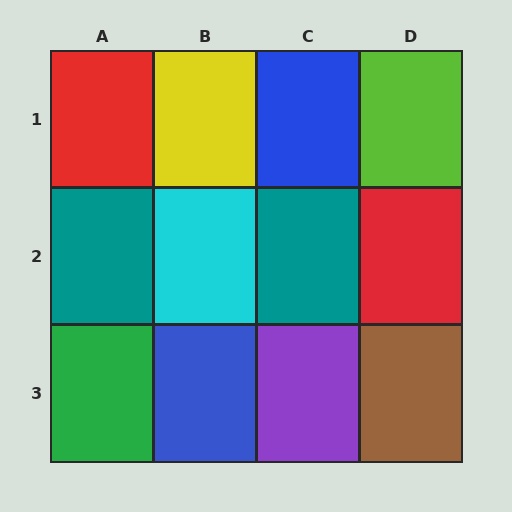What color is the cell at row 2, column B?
Cyan.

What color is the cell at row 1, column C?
Blue.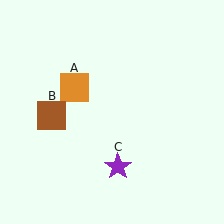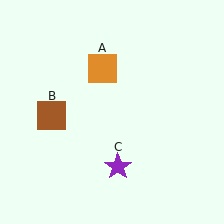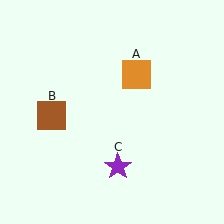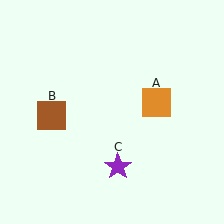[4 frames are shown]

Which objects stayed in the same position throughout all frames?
Brown square (object B) and purple star (object C) remained stationary.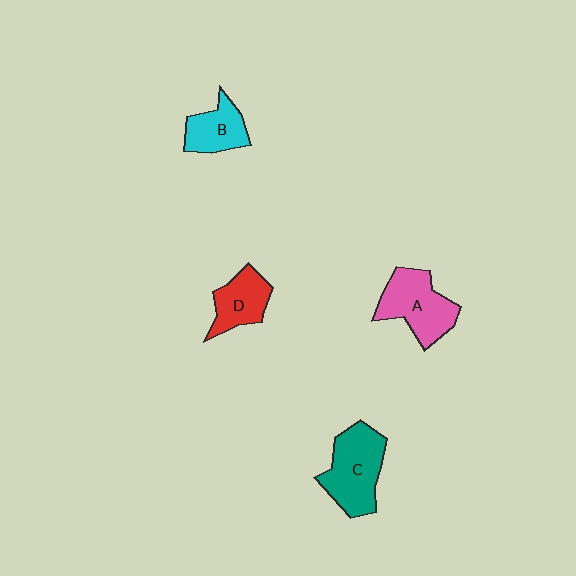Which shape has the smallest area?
Shape B (cyan).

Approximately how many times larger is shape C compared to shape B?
Approximately 1.6 times.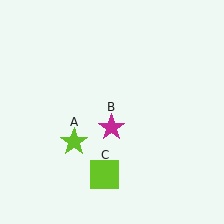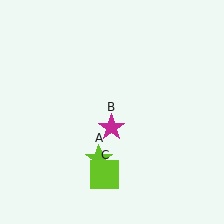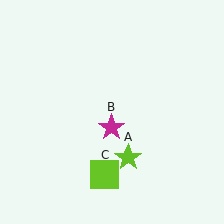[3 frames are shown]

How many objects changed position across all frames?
1 object changed position: lime star (object A).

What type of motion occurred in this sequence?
The lime star (object A) rotated counterclockwise around the center of the scene.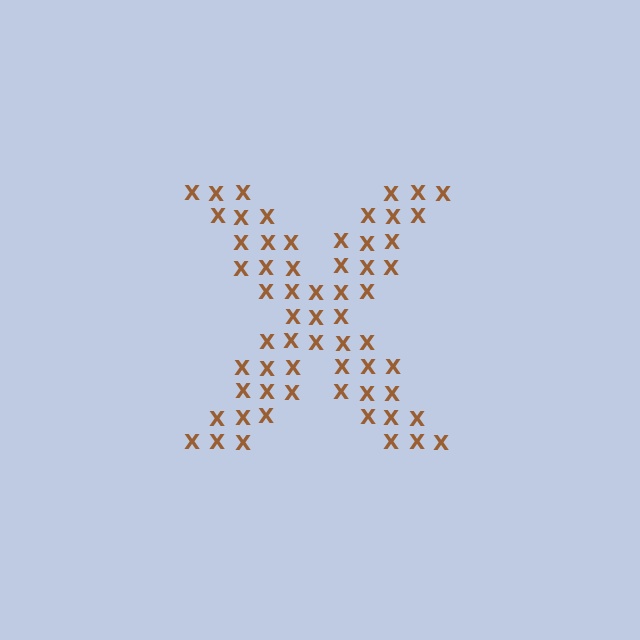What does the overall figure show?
The overall figure shows the letter X.